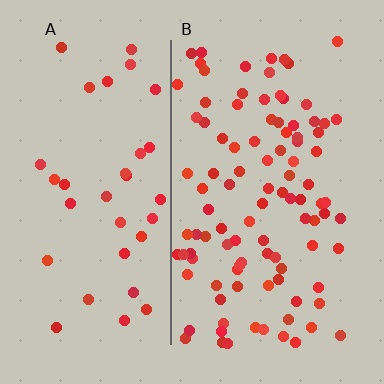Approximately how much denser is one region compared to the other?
Approximately 2.8× — region B over region A.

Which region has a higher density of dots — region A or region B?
B (the right).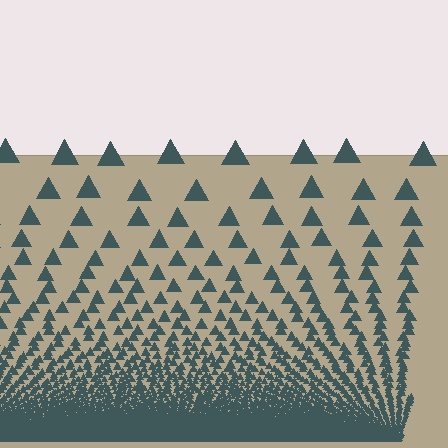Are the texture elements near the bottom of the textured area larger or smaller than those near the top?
Smaller. The gradient is inverted — elements near the bottom are smaller and denser.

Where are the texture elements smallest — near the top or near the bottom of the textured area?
Near the bottom.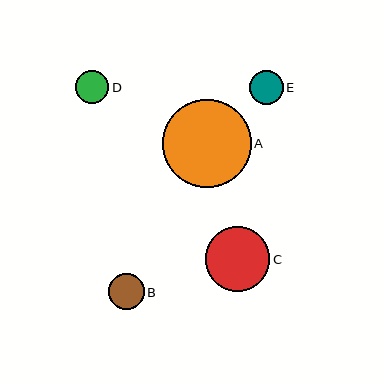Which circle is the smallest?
Circle D is the smallest with a size of approximately 33 pixels.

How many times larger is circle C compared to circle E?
Circle C is approximately 1.9 times the size of circle E.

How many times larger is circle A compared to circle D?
Circle A is approximately 2.7 times the size of circle D.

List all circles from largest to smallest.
From largest to smallest: A, C, B, E, D.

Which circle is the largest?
Circle A is the largest with a size of approximately 88 pixels.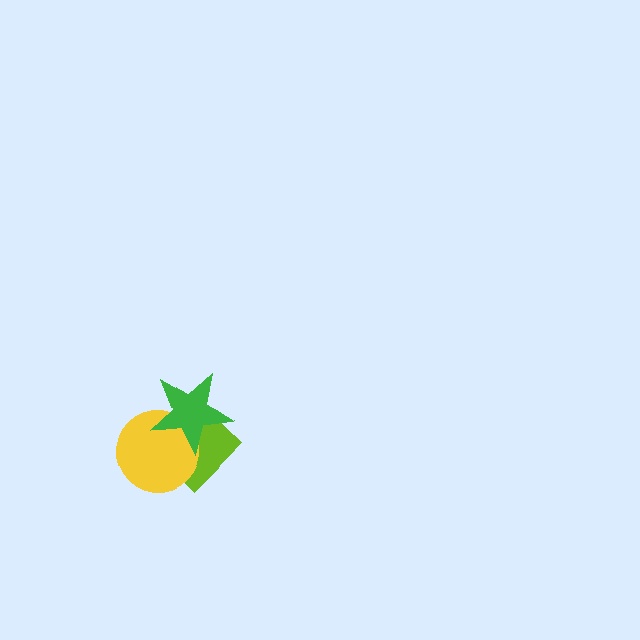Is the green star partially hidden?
No, no other shape covers it.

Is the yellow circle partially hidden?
Yes, it is partially covered by another shape.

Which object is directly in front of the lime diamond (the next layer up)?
The yellow circle is directly in front of the lime diamond.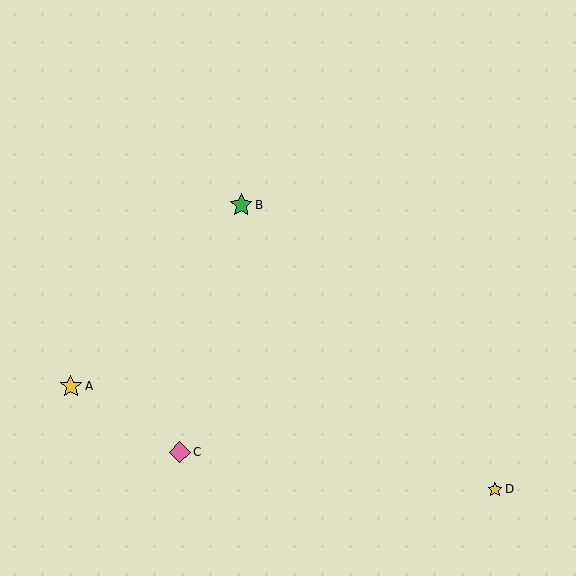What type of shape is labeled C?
Shape C is a pink diamond.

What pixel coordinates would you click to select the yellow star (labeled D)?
Click at (495, 489) to select the yellow star D.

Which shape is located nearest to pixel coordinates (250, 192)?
The green star (labeled B) at (241, 205) is nearest to that location.